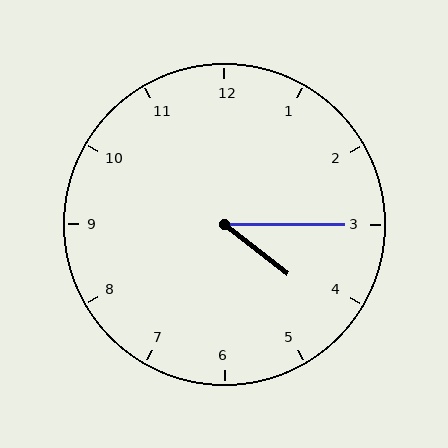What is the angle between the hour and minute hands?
Approximately 38 degrees.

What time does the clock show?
4:15.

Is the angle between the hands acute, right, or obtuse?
It is acute.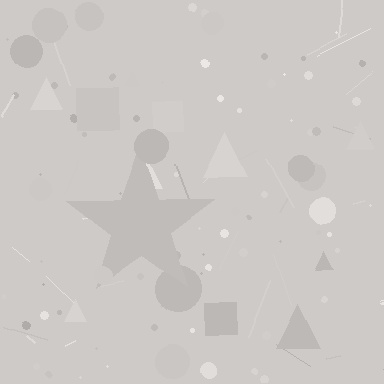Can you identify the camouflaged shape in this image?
The camouflaged shape is a star.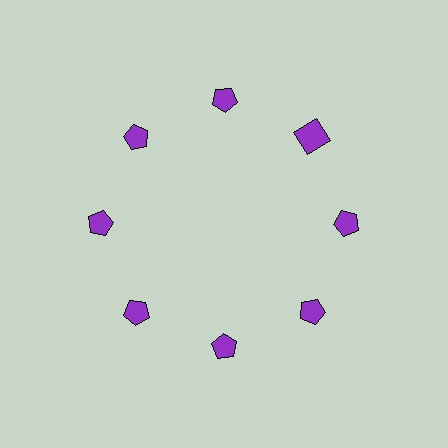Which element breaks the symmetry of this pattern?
The purple square at roughly the 2 o'clock position breaks the symmetry. All other shapes are purple pentagons.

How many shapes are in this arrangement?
There are 8 shapes arranged in a ring pattern.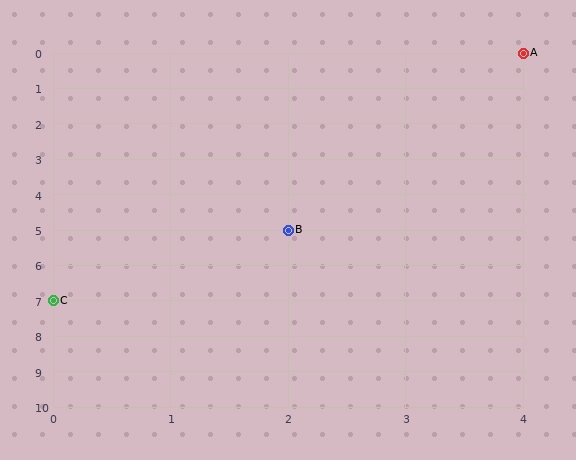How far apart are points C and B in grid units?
Points C and B are 2 columns and 2 rows apart (about 2.8 grid units diagonally).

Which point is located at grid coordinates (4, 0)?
Point A is at (4, 0).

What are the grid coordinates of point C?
Point C is at grid coordinates (0, 7).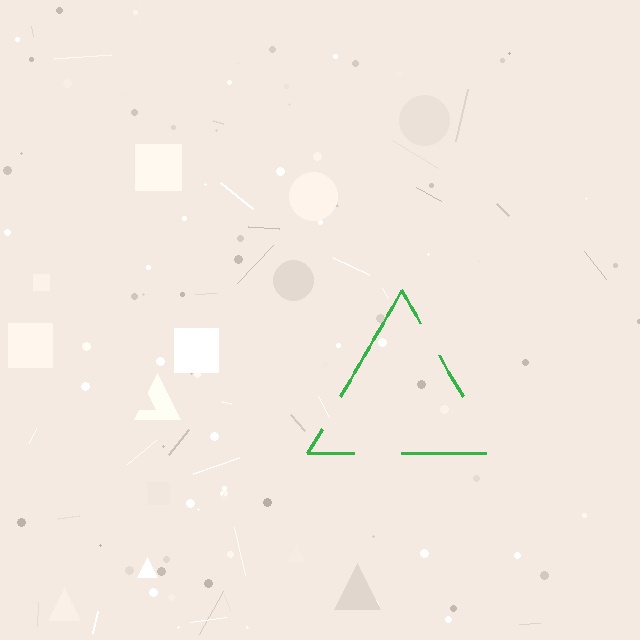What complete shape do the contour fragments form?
The contour fragments form a triangle.